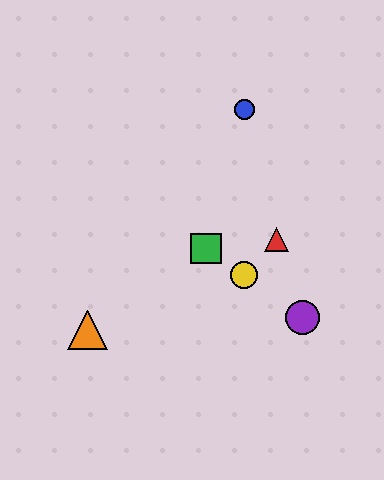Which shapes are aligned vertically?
The blue circle, the yellow circle are aligned vertically.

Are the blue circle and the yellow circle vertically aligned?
Yes, both are at x≈244.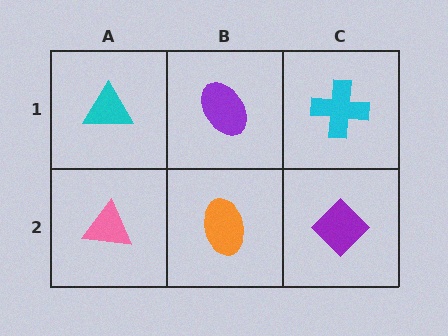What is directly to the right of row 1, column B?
A cyan cross.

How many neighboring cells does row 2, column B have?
3.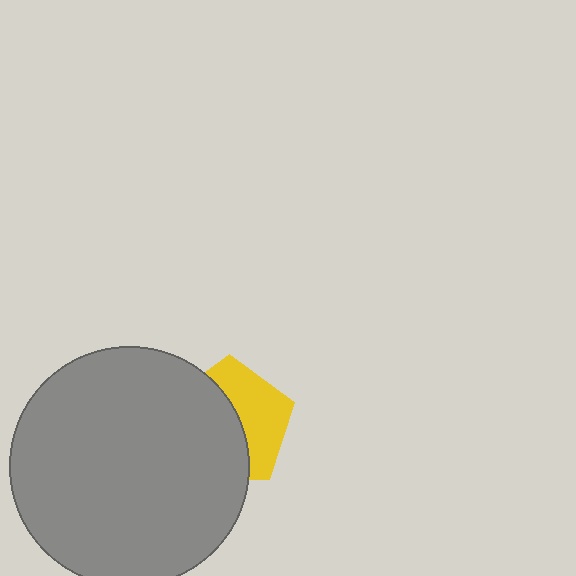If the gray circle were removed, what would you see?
You would see the complete yellow pentagon.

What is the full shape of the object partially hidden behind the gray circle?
The partially hidden object is a yellow pentagon.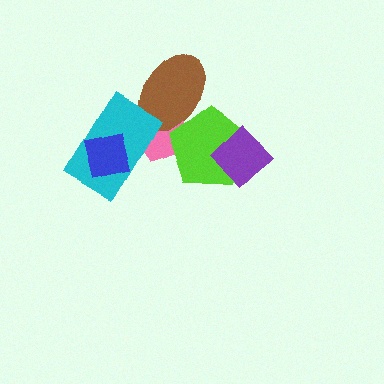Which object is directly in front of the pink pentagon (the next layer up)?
The brown ellipse is directly in front of the pink pentagon.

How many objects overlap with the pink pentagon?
3 objects overlap with the pink pentagon.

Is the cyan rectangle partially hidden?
Yes, it is partially covered by another shape.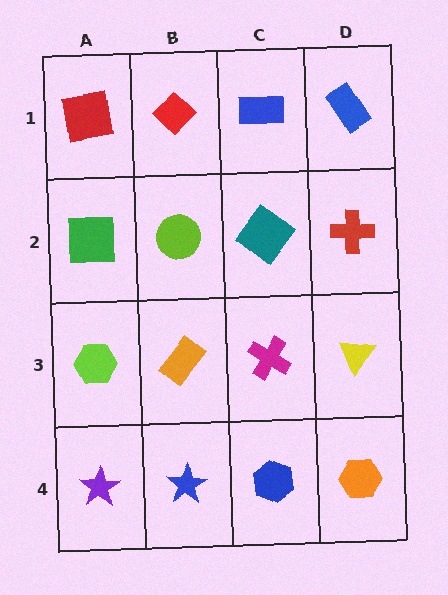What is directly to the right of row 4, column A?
A blue star.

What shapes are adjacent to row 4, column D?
A yellow triangle (row 3, column D), a blue hexagon (row 4, column C).